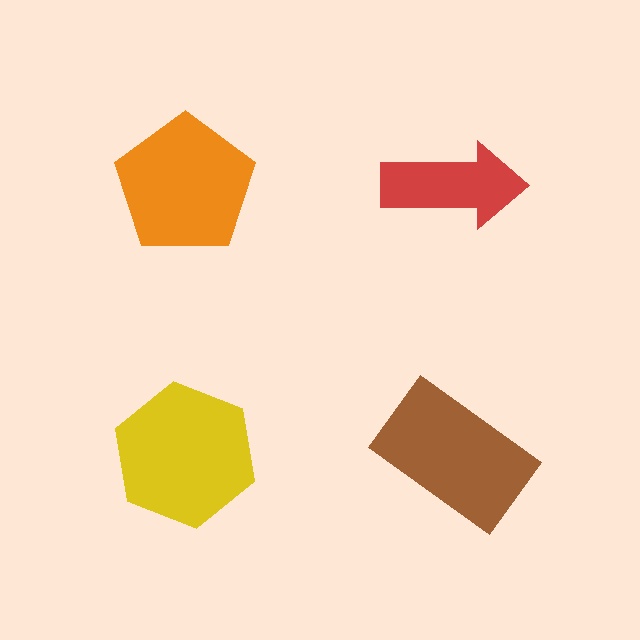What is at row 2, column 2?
A brown rectangle.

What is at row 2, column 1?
A yellow hexagon.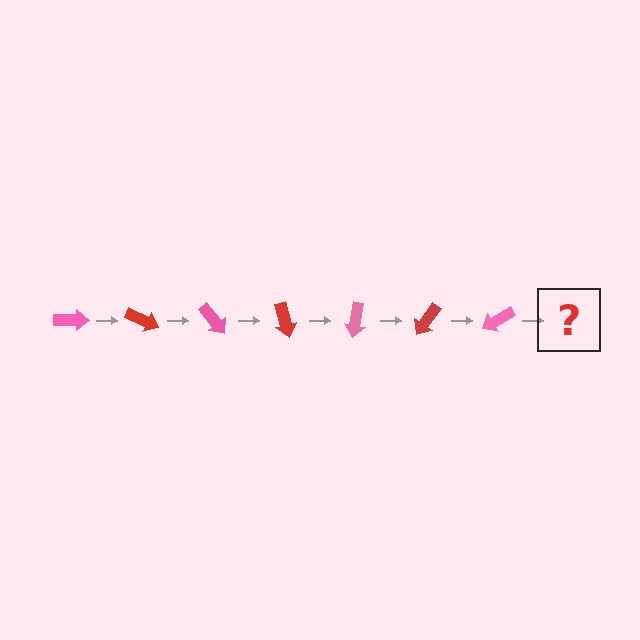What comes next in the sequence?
The next element should be a red arrow, rotated 175 degrees from the start.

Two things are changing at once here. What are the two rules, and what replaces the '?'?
The two rules are that it rotates 25 degrees each step and the color cycles through pink and red. The '?' should be a red arrow, rotated 175 degrees from the start.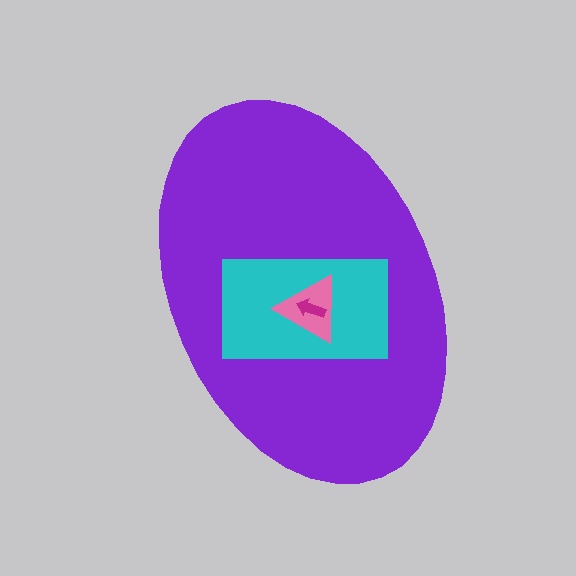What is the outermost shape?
The purple ellipse.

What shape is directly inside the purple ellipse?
The cyan rectangle.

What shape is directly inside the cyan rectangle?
The pink triangle.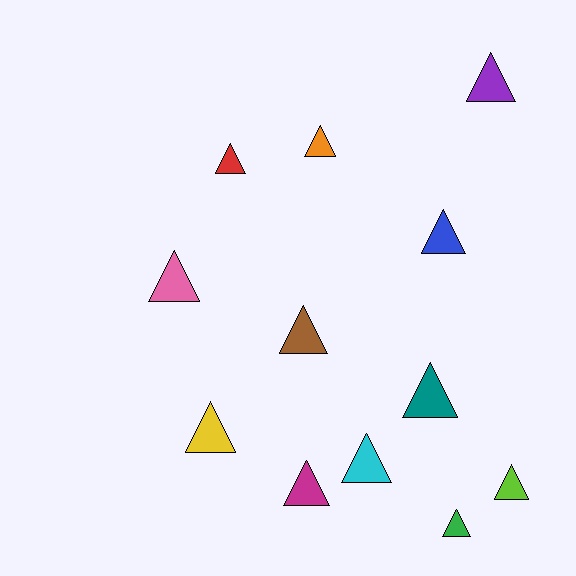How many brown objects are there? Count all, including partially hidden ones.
There is 1 brown object.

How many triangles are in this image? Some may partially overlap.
There are 12 triangles.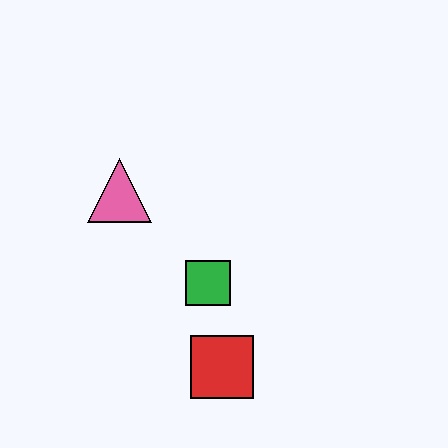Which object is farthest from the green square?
The pink triangle is farthest from the green square.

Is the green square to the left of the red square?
Yes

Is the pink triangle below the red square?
No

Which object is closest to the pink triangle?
The green square is closest to the pink triangle.